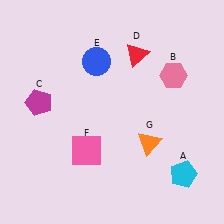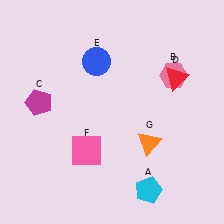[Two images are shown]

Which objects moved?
The objects that moved are: the cyan pentagon (A), the red triangle (D).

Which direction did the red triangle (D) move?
The red triangle (D) moved right.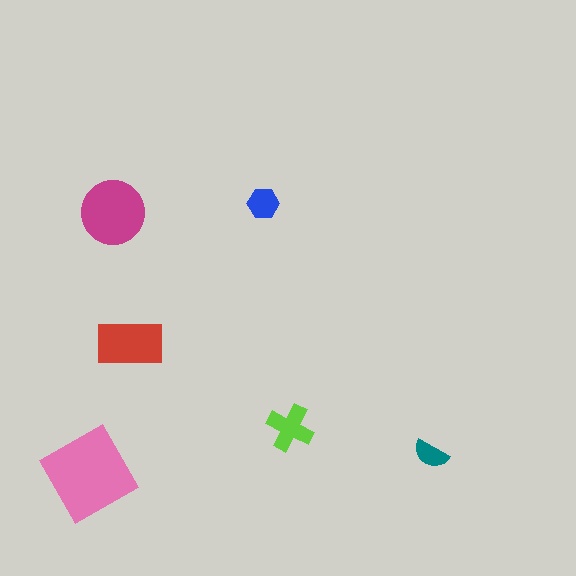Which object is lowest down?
The pink diamond is bottommost.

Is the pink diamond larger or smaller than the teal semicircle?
Larger.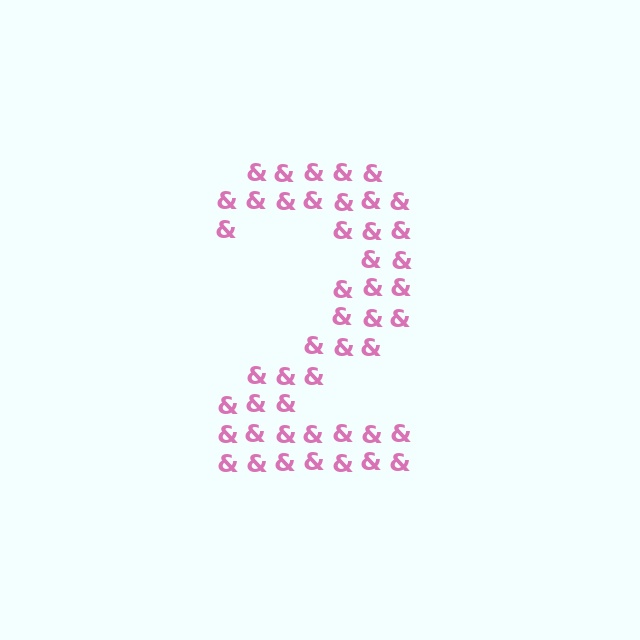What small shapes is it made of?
It is made of small ampersands.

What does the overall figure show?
The overall figure shows the digit 2.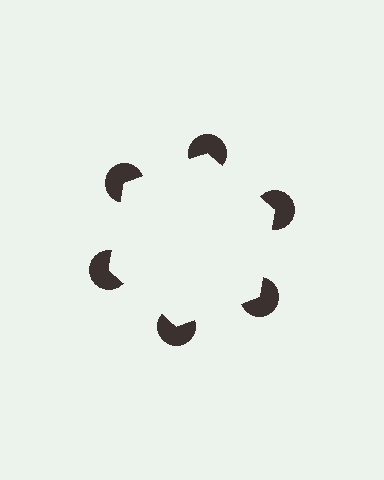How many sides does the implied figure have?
6 sides.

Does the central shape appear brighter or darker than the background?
It typically appears slightly brighter than the background, even though no actual brightness change is drawn.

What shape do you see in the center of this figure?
An illusory hexagon — its edges are inferred from the aligned wedge cuts in the pac-man discs, not physically drawn.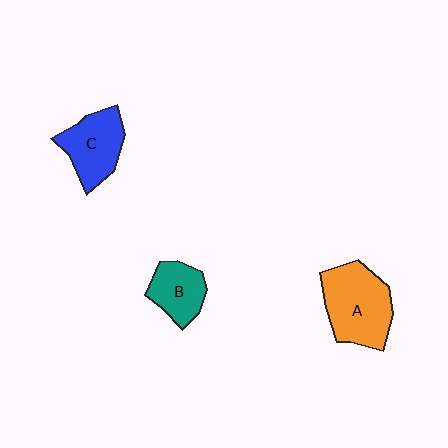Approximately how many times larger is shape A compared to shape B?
Approximately 1.7 times.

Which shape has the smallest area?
Shape B (teal).